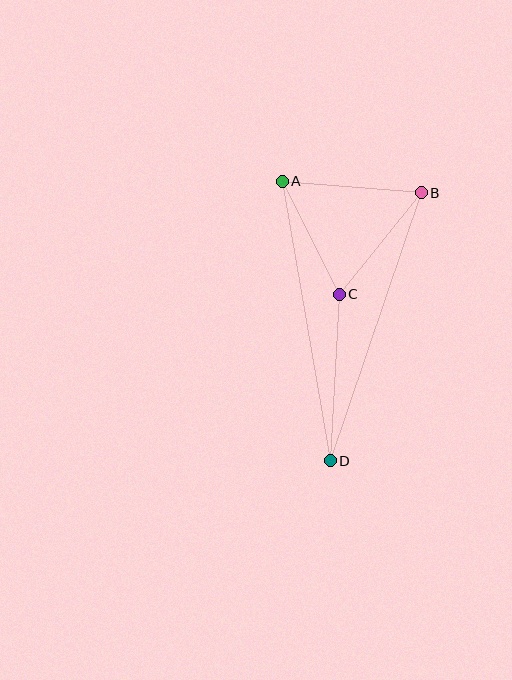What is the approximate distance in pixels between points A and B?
The distance between A and B is approximately 139 pixels.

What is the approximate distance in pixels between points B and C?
The distance between B and C is approximately 131 pixels.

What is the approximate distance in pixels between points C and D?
The distance between C and D is approximately 166 pixels.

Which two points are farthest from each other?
Points A and D are farthest from each other.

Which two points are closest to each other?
Points A and C are closest to each other.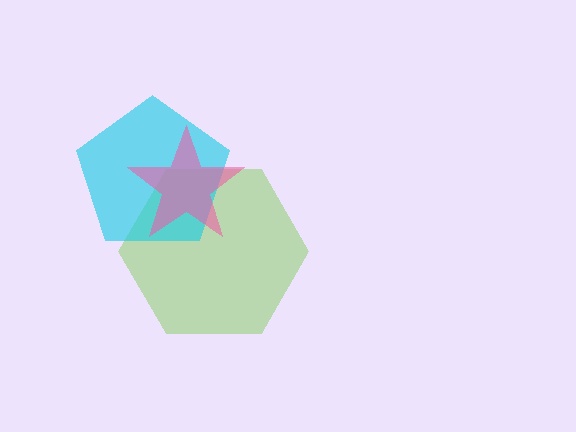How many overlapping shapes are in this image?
There are 3 overlapping shapes in the image.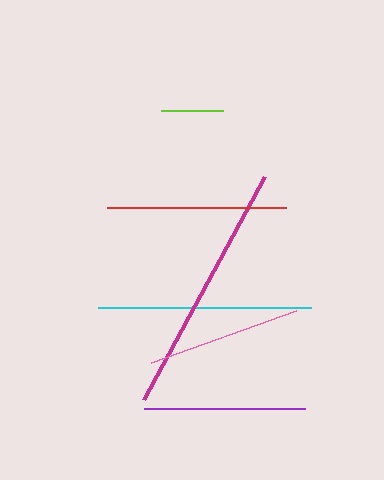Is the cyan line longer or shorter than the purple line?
The cyan line is longer than the purple line.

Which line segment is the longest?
The magenta line is the longest at approximately 254 pixels.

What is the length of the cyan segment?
The cyan segment is approximately 213 pixels long.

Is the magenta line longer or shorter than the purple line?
The magenta line is longer than the purple line.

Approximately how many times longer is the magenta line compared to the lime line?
The magenta line is approximately 4.1 times the length of the lime line.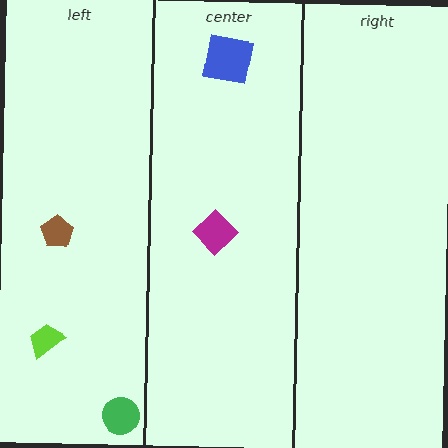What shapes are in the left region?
The green circle, the lime trapezoid, the brown pentagon.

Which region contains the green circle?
The left region.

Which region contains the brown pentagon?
The left region.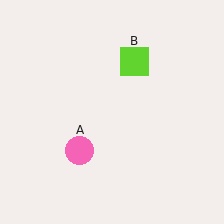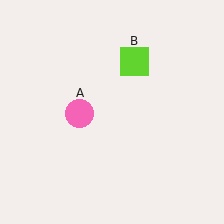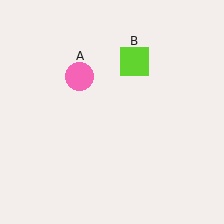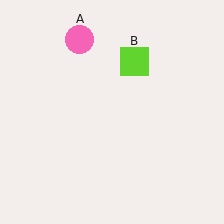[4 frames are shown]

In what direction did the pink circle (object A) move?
The pink circle (object A) moved up.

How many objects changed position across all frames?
1 object changed position: pink circle (object A).